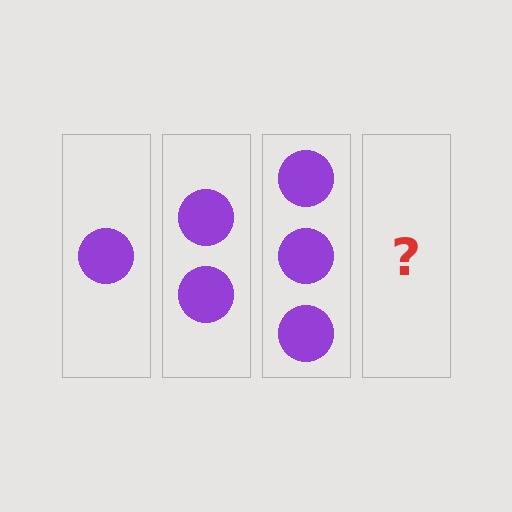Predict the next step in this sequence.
The next step is 4 circles.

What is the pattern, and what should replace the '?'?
The pattern is that each step adds one more circle. The '?' should be 4 circles.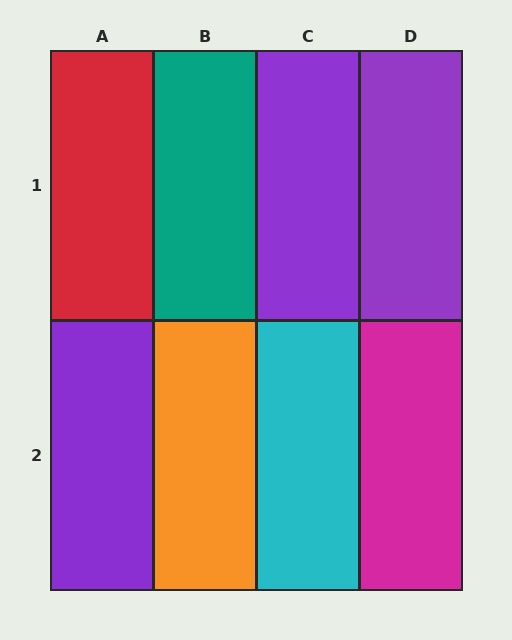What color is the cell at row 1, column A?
Red.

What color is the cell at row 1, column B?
Teal.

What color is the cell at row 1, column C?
Purple.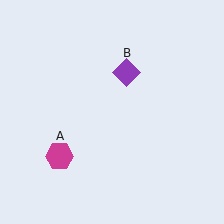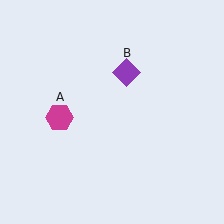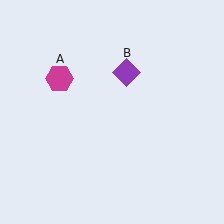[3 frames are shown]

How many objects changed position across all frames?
1 object changed position: magenta hexagon (object A).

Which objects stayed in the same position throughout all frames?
Purple diamond (object B) remained stationary.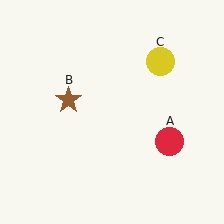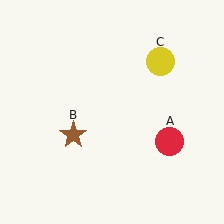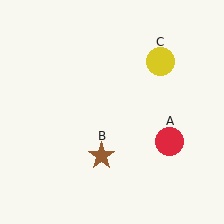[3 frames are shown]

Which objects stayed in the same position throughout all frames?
Red circle (object A) and yellow circle (object C) remained stationary.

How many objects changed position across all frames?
1 object changed position: brown star (object B).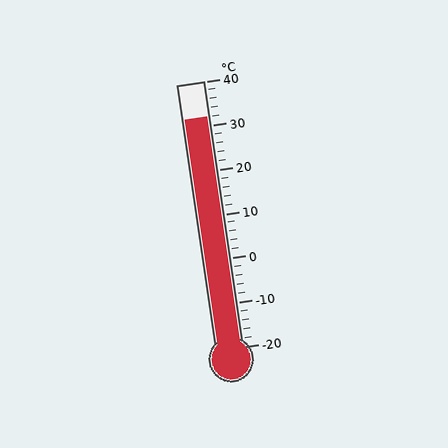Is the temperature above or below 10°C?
The temperature is above 10°C.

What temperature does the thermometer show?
The thermometer shows approximately 32°C.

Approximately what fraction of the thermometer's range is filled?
The thermometer is filled to approximately 85% of its range.